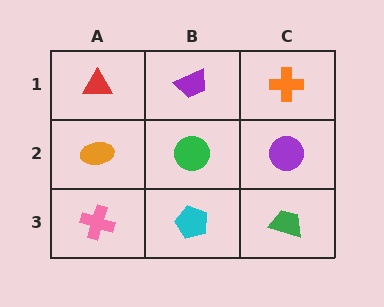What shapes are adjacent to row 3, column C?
A purple circle (row 2, column C), a cyan pentagon (row 3, column B).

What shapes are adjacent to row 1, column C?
A purple circle (row 2, column C), a purple trapezoid (row 1, column B).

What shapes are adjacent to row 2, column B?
A purple trapezoid (row 1, column B), a cyan pentagon (row 3, column B), an orange ellipse (row 2, column A), a purple circle (row 2, column C).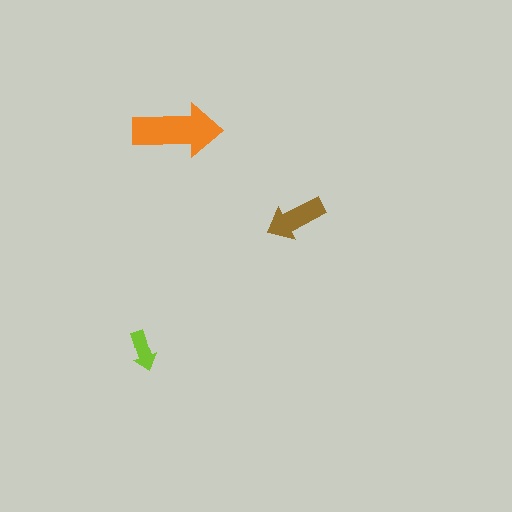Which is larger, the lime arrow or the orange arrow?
The orange one.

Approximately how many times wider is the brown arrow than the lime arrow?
About 1.5 times wider.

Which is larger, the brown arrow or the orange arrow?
The orange one.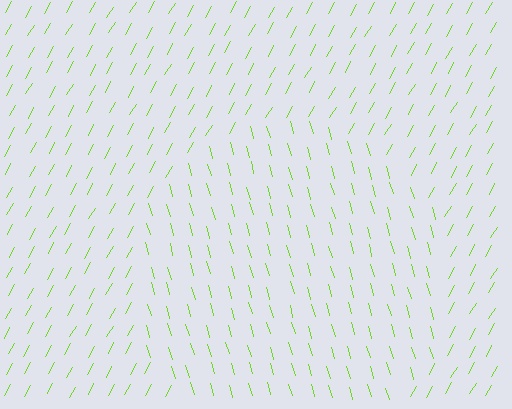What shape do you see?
I see a circle.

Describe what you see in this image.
The image is filled with small lime line segments. A circle region in the image has lines oriented differently from the surrounding lines, creating a visible texture boundary.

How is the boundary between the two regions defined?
The boundary is defined purely by a change in line orientation (approximately 45 degrees difference). All lines are the same color and thickness.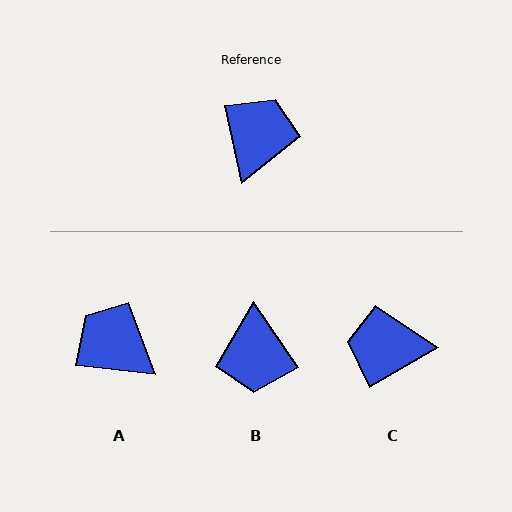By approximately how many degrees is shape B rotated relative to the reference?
Approximately 158 degrees clockwise.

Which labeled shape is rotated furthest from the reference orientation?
B, about 158 degrees away.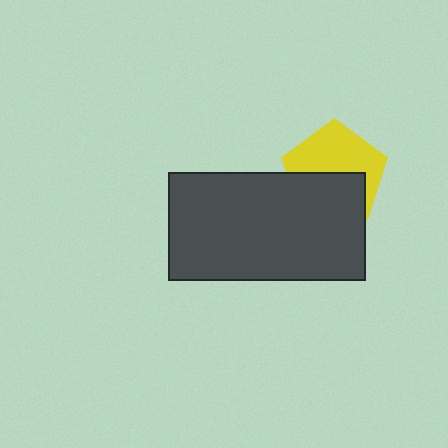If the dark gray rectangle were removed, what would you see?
You would see the complete yellow pentagon.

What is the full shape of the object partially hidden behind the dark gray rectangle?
The partially hidden object is a yellow pentagon.